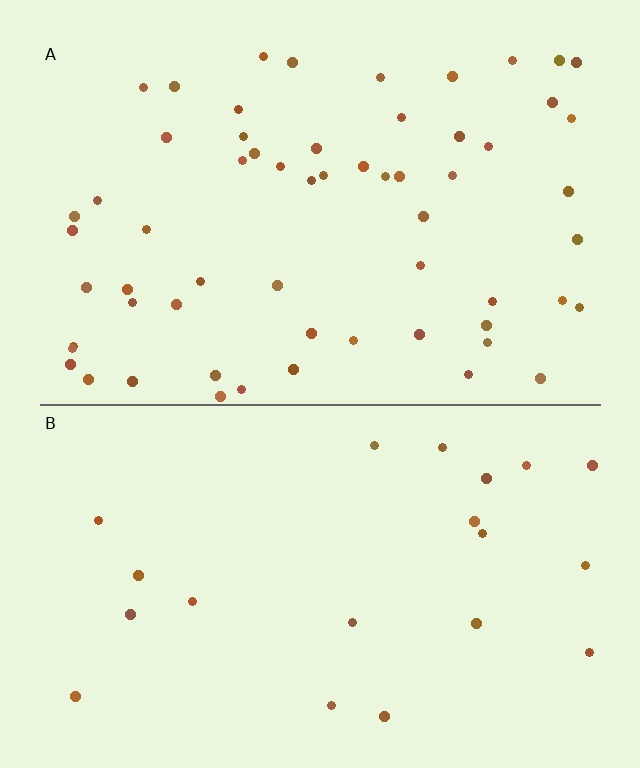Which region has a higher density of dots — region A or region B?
A (the top).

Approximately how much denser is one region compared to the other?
Approximately 3.0× — region A over region B.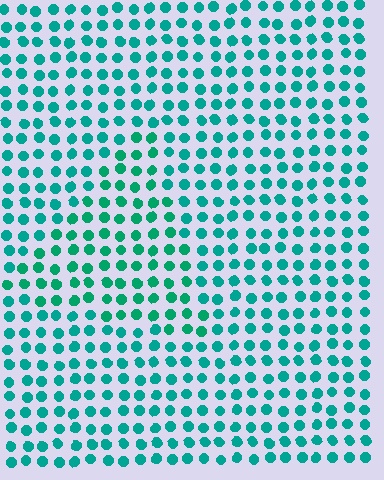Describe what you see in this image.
The image is filled with small teal elements in a uniform arrangement. A triangle-shaped region is visible where the elements are tinted to a slightly different hue, forming a subtle color boundary.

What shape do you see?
I see a triangle.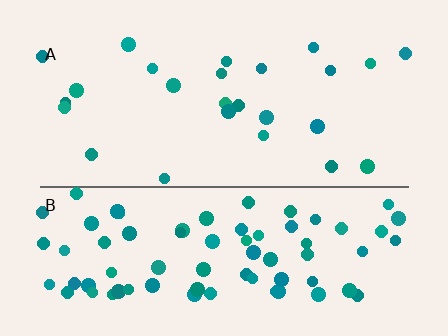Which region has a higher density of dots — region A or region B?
B (the bottom).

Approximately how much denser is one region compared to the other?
Approximately 3.0× — region B over region A.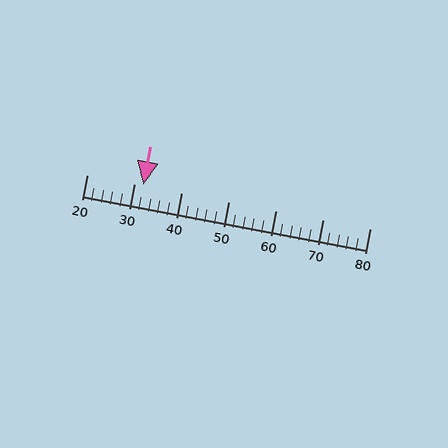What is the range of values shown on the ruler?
The ruler shows values from 20 to 80.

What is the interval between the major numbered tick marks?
The major tick marks are spaced 10 units apart.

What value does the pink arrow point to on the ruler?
The pink arrow points to approximately 32.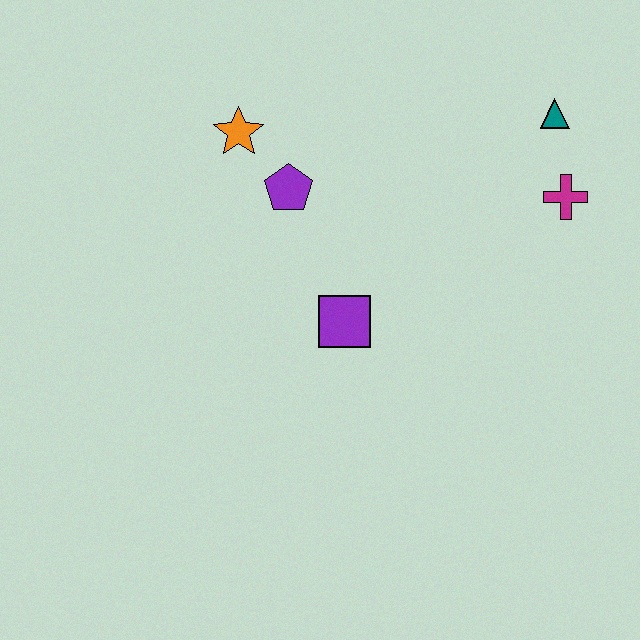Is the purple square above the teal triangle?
No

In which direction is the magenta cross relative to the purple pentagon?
The magenta cross is to the right of the purple pentagon.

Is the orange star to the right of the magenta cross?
No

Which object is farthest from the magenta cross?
The orange star is farthest from the magenta cross.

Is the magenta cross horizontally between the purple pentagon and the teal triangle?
No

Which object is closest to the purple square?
The purple pentagon is closest to the purple square.